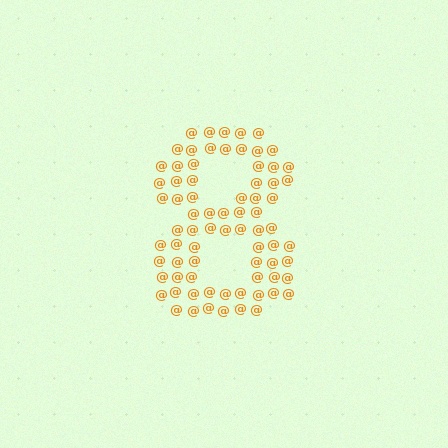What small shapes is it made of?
It is made of small at signs.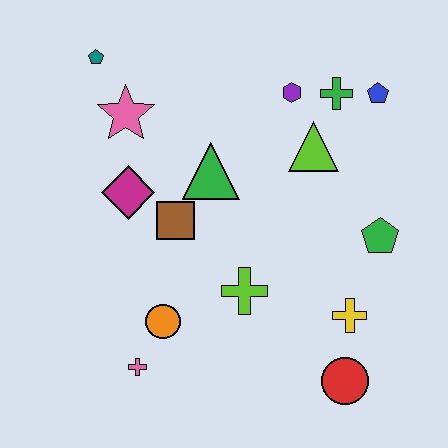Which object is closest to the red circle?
The yellow cross is closest to the red circle.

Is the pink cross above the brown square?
No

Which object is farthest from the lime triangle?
The pink cross is farthest from the lime triangle.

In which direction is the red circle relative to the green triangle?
The red circle is below the green triangle.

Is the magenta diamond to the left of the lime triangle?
Yes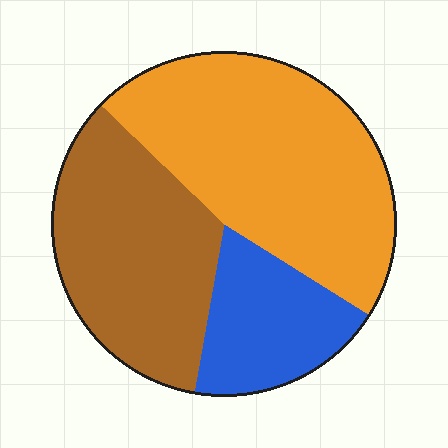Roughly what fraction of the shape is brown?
Brown covers 35% of the shape.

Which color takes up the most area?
Orange, at roughly 45%.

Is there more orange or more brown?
Orange.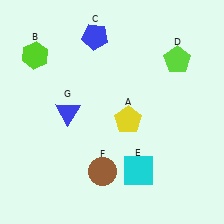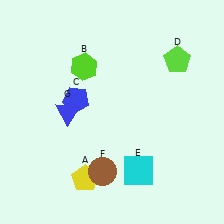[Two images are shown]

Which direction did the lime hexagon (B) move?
The lime hexagon (B) moved right.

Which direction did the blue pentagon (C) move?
The blue pentagon (C) moved down.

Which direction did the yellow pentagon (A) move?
The yellow pentagon (A) moved down.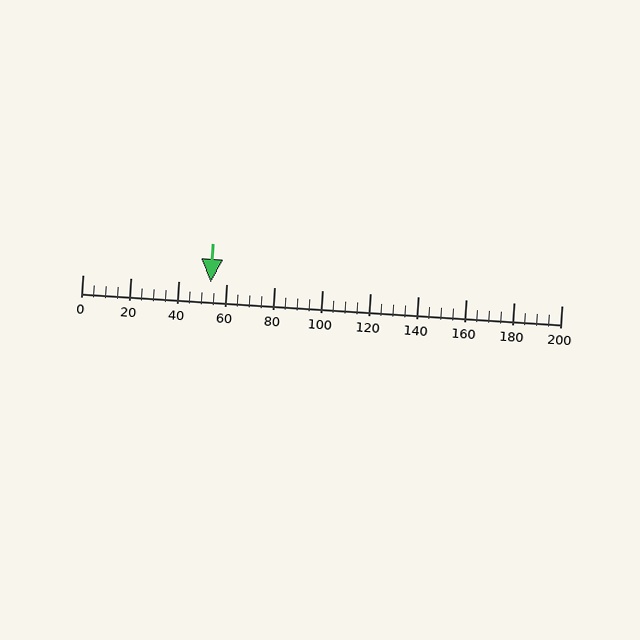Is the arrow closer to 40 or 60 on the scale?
The arrow is closer to 60.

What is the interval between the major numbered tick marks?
The major tick marks are spaced 20 units apart.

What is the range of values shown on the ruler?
The ruler shows values from 0 to 200.